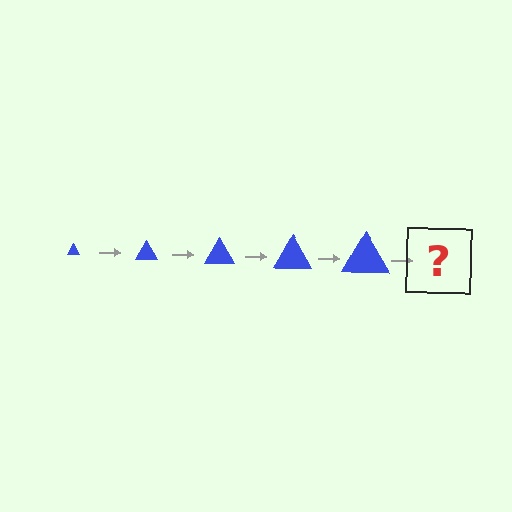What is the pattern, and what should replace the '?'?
The pattern is that the triangle gets progressively larger each step. The '?' should be a blue triangle, larger than the previous one.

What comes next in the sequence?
The next element should be a blue triangle, larger than the previous one.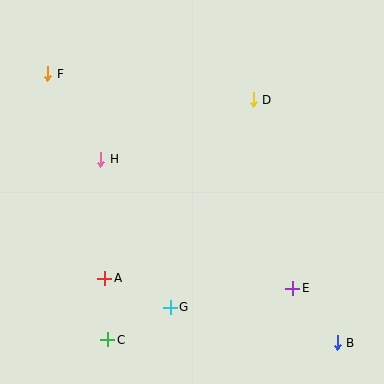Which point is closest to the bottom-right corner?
Point B is closest to the bottom-right corner.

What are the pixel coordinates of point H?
Point H is at (101, 159).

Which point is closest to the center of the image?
Point H at (101, 159) is closest to the center.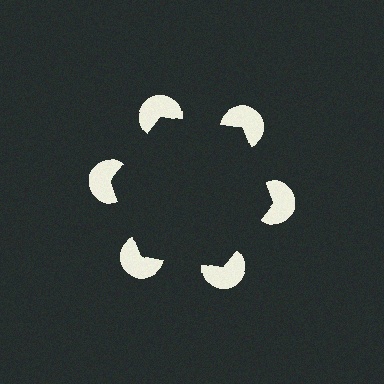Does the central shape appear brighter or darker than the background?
It typically appears slightly darker than the background, even though no actual brightness change is drawn.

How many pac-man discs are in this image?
There are 6 — one at each vertex of the illusory hexagon.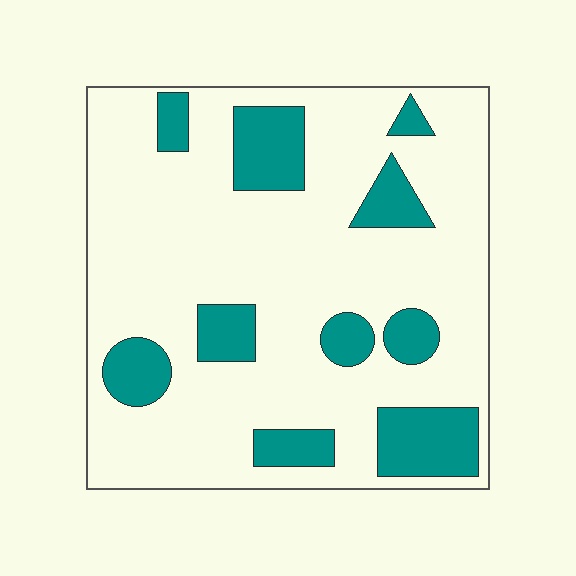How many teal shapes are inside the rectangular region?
10.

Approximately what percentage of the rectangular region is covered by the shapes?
Approximately 20%.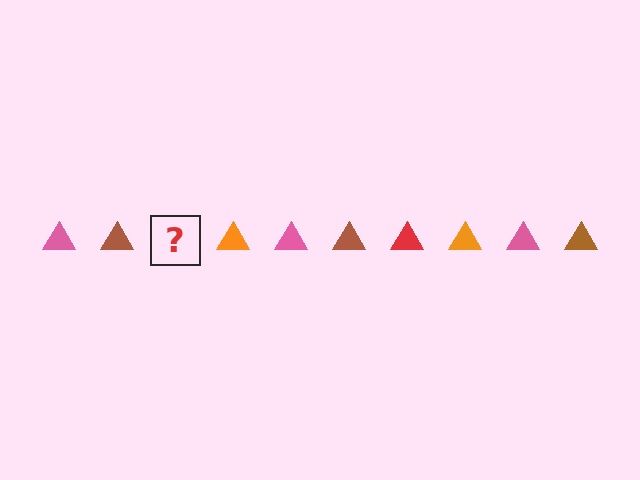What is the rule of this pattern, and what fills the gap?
The rule is that the pattern cycles through pink, brown, red, orange triangles. The gap should be filled with a red triangle.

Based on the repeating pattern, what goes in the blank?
The blank should be a red triangle.